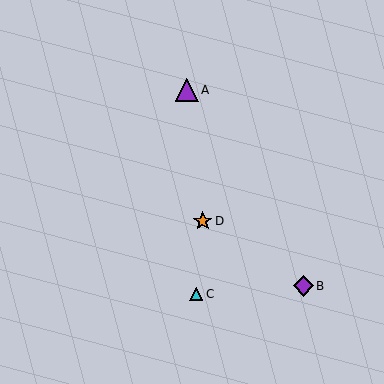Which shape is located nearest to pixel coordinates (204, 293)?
The cyan triangle (labeled C) at (196, 294) is nearest to that location.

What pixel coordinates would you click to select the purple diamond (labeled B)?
Click at (303, 286) to select the purple diamond B.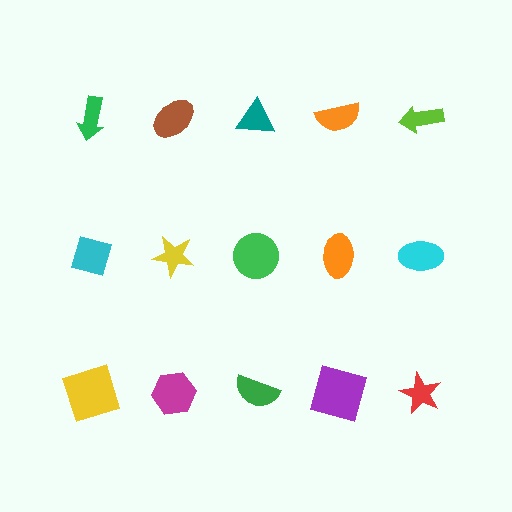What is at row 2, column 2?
A yellow star.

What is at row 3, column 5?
A red star.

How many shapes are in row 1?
5 shapes.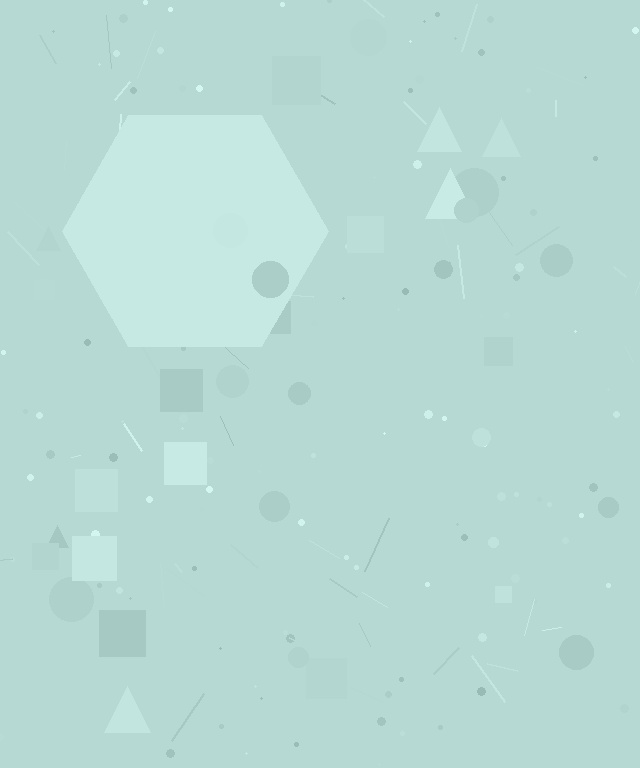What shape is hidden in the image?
A hexagon is hidden in the image.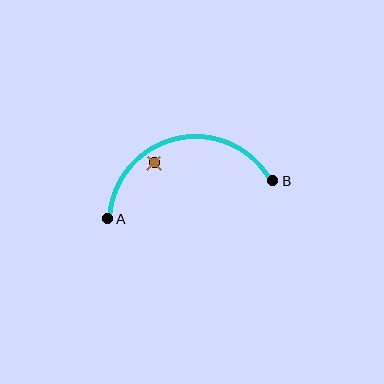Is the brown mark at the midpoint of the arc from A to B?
No — the brown mark does not lie on the arc at all. It sits slightly inside the curve.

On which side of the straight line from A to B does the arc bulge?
The arc bulges above the straight line connecting A and B.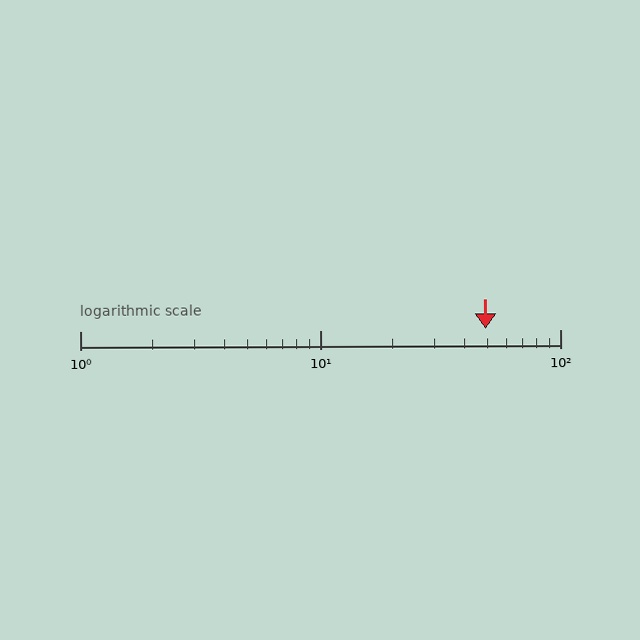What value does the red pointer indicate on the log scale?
The pointer indicates approximately 49.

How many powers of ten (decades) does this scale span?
The scale spans 2 decades, from 1 to 100.